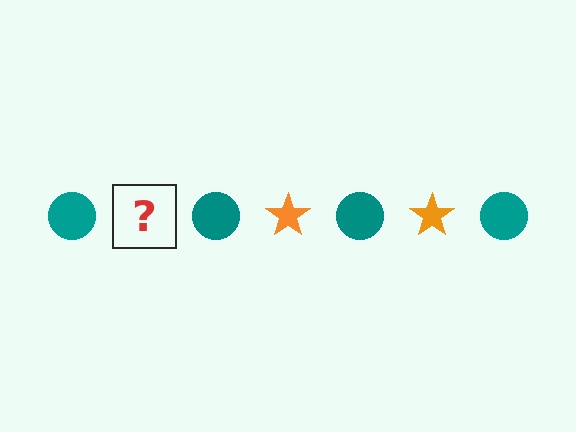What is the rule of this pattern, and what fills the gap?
The rule is that the pattern alternates between teal circle and orange star. The gap should be filled with an orange star.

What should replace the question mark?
The question mark should be replaced with an orange star.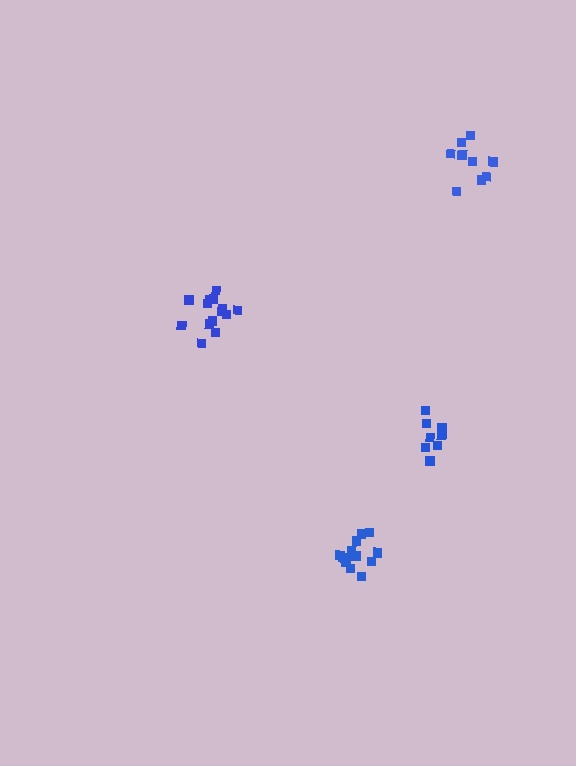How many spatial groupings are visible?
There are 4 spatial groupings.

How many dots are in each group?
Group 1: 14 dots, Group 2: 14 dots, Group 3: 9 dots, Group 4: 8 dots (45 total).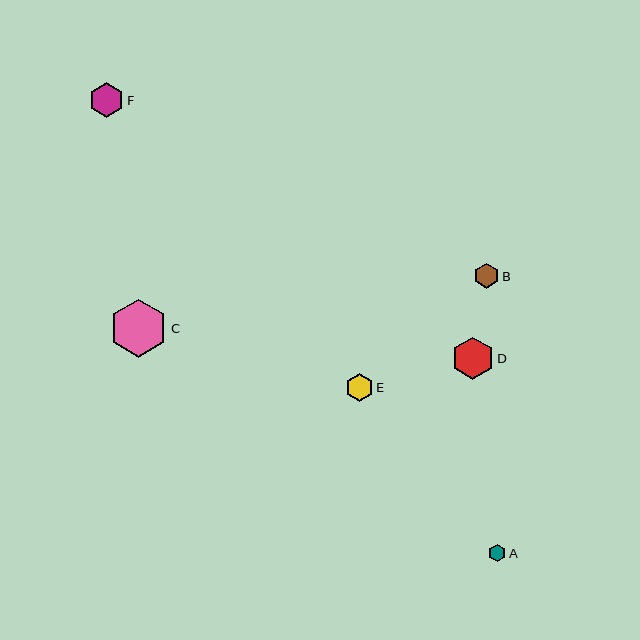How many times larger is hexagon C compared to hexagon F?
Hexagon C is approximately 1.7 times the size of hexagon F.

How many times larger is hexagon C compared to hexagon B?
Hexagon C is approximately 2.4 times the size of hexagon B.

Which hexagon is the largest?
Hexagon C is the largest with a size of approximately 58 pixels.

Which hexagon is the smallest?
Hexagon A is the smallest with a size of approximately 18 pixels.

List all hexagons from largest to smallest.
From largest to smallest: C, D, F, E, B, A.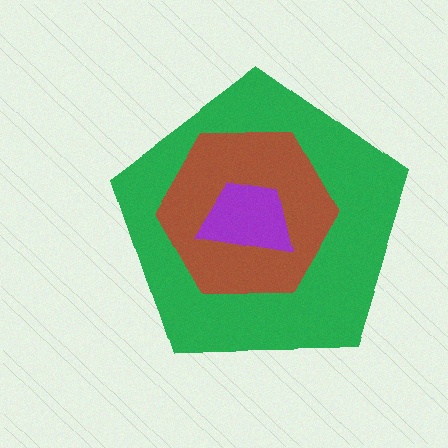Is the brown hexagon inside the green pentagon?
Yes.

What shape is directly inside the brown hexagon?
The purple trapezoid.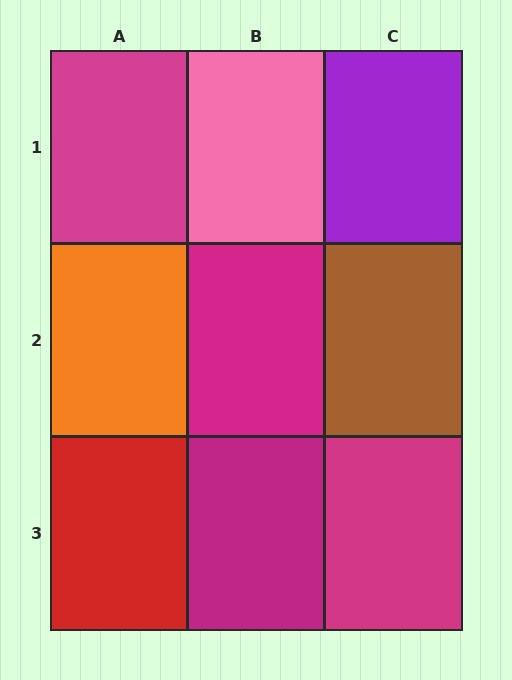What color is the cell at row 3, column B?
Magenta.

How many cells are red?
1 cell is red.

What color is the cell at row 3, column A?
Red.